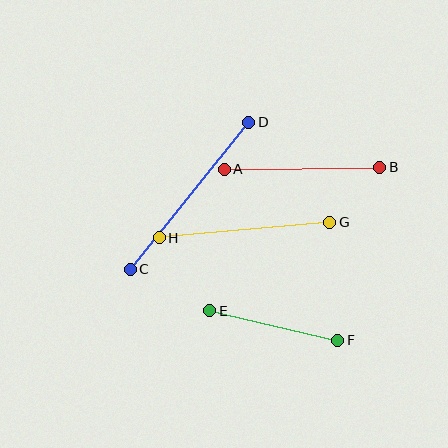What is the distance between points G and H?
The distance is approximately 171 pixels.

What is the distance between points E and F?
The distance is approximately 131 pixels.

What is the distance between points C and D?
The distance is approximately 189 pixels.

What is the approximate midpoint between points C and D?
The midpoint is at approximately (189, 196) pixels.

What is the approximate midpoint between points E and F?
The midpoint is at approximately (274, 325) pixels.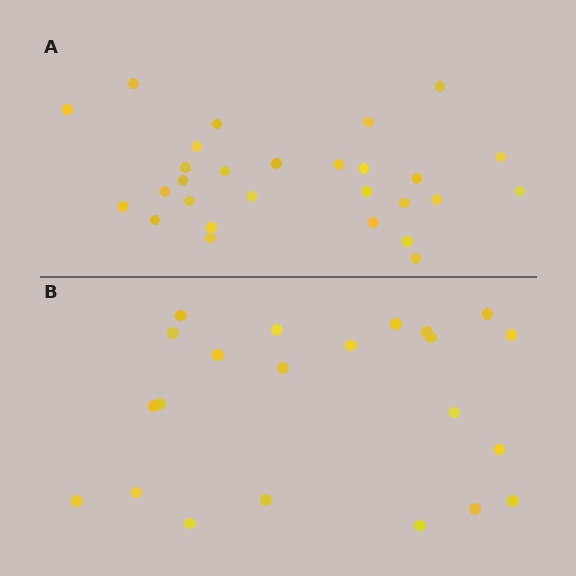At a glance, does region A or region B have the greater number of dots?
Region A (the top region) has more dots.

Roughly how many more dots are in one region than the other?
Region A has about 6 more dots than region B.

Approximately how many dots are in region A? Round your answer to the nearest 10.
About 30 dots. (The exact count is 28, which rounds to 30.)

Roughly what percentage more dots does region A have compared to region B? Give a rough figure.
About 25% more.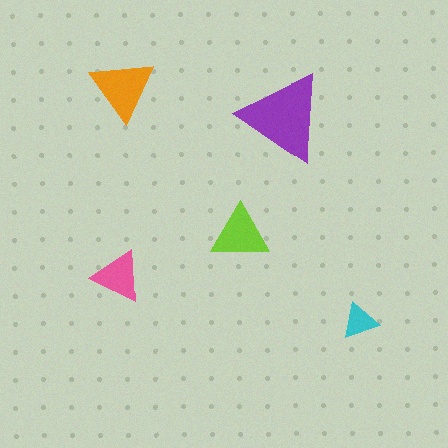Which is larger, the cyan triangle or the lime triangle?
The lime one.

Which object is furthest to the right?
The cyan triangle is rightmost.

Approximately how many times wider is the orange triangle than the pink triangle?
About 1.5 times wider.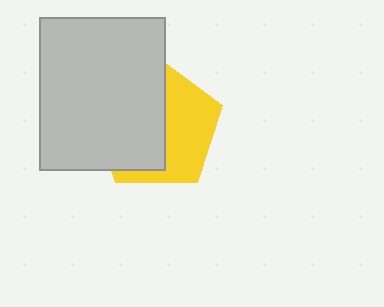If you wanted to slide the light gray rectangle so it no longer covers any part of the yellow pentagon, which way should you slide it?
Slide it left — that is the most direct way to separate the two shapes.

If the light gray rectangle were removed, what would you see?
You would see the complete yellow pentagon.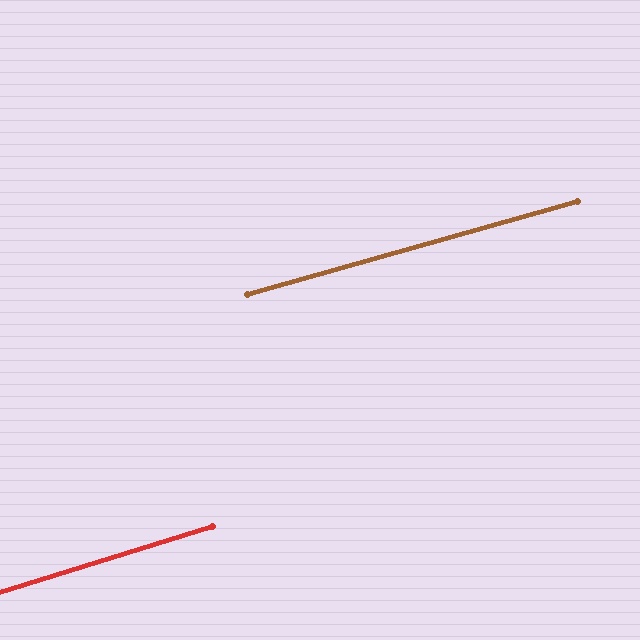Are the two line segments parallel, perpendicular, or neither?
Parallel — their directions differ by only 1.3°.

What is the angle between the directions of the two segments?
Approximately 1 degree.